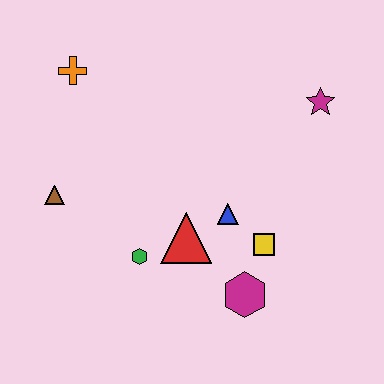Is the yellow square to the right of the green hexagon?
Yes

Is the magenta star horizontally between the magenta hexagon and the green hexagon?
No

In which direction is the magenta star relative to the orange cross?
The magenta star is to the right of the orange cross.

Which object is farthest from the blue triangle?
The orange cross is farthest from the blue triangle.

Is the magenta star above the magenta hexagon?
Yes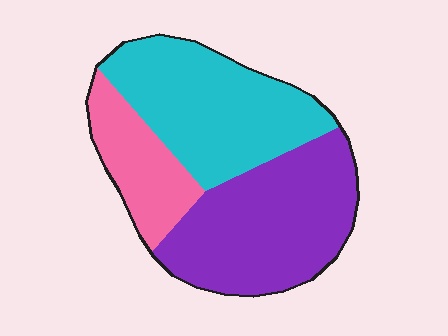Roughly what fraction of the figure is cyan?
Cyan covers 39% of the figure.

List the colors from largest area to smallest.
From largest to smallest: purple, cyan, pink.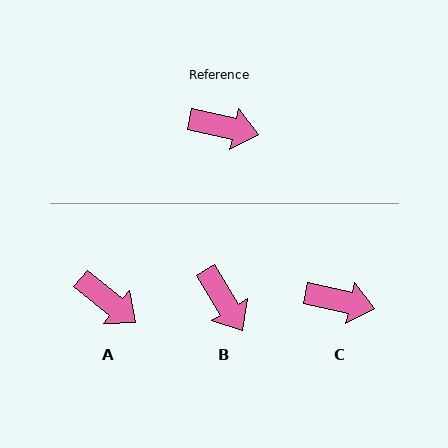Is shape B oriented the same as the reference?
No, it is off by about 46 degrees.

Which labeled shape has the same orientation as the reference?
C.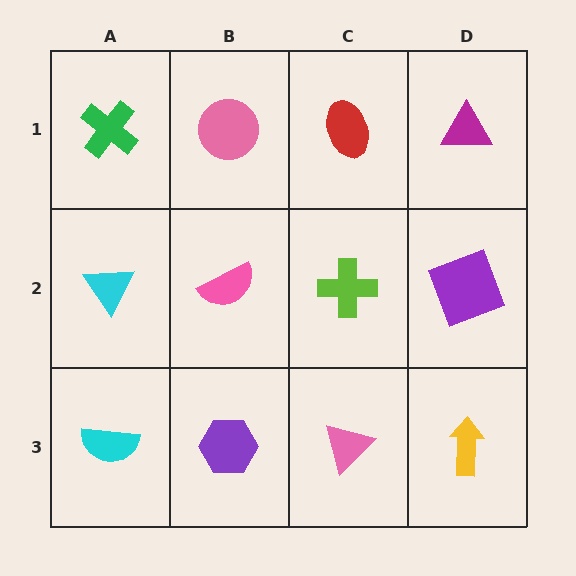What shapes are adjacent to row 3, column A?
A cyan triangle (row 2, column A), a purple hexagon (row 3, column B).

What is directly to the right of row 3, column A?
A purple hexagon.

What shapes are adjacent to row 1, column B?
A pink semicircle (row 2, column B), a green cross (row 1, column A), a red ellipse (row 1, column C).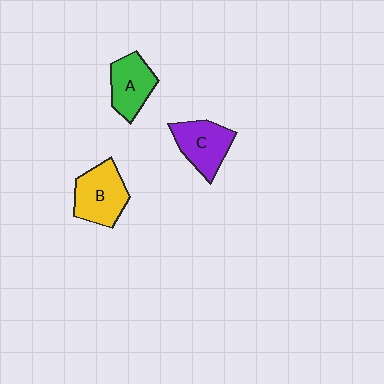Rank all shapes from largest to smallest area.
From largest to smallest: B (yellow), C (purple), A (green).